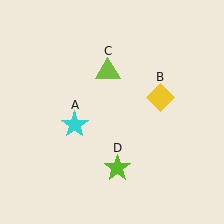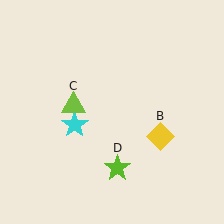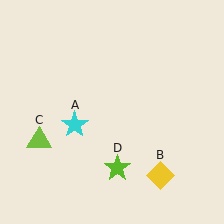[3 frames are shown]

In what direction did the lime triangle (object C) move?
The lime triangle (object C) moved down and to the left.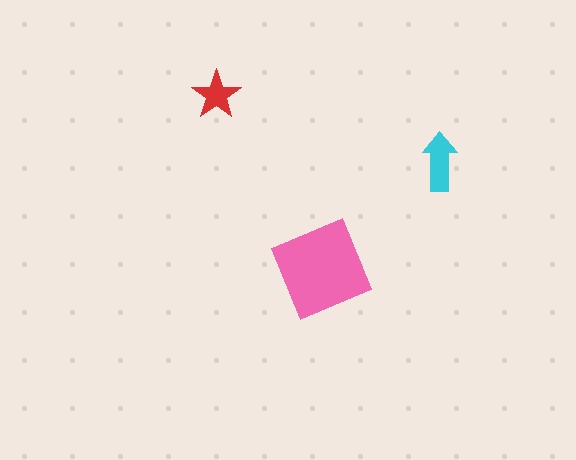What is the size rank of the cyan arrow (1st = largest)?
2nd.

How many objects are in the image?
There are 3 objects in the image.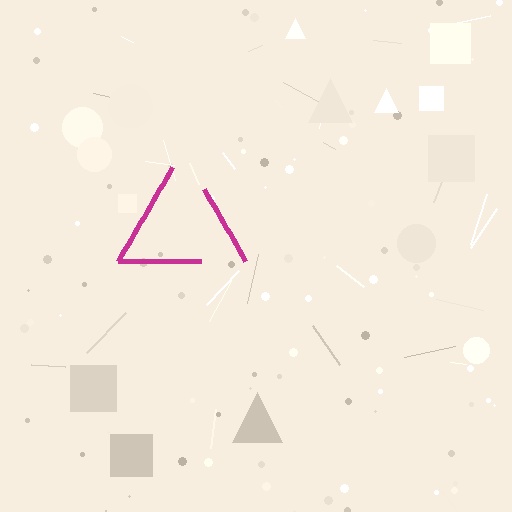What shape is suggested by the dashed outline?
The dashed outline suggests a triangle.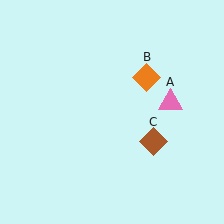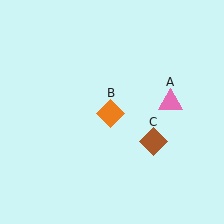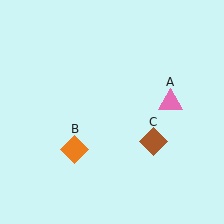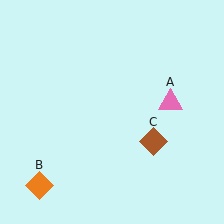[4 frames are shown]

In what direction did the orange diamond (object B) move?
The orange diamond (object B) moved down and to the left.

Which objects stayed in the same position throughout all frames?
Pink triangle (object A) and brown diamond (object C) remained stationary.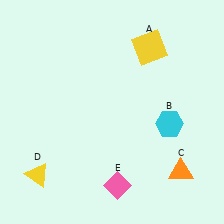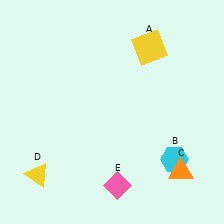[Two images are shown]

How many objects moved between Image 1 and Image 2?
1 object moved between the two images.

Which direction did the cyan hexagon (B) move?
The cyan hexagon (B) moved down.